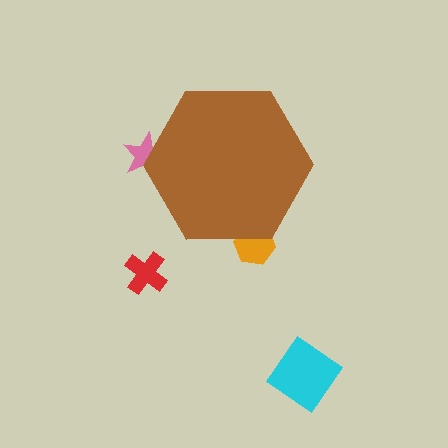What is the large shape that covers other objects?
A brown hexagon.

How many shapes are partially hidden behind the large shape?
2 shapes are partially hidden.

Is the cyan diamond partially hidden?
No, the cyan diamond is fully visible.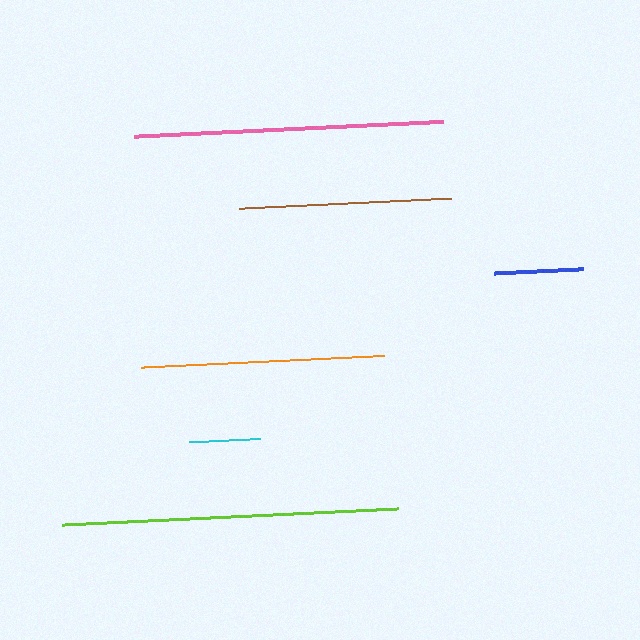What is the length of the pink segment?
The pink segment is approximately 309 pixels long.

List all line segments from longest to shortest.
From longest to shortest: lime, pink, orange, brown, blue, cyan.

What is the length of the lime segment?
The lime segment is approximately 336 pixels long.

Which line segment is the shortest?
The cyan line is the shortest at approximately 71 pixels.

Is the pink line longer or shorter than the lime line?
The lime line is longer than the pink line.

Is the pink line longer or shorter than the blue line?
The pink line is longer than the blue line.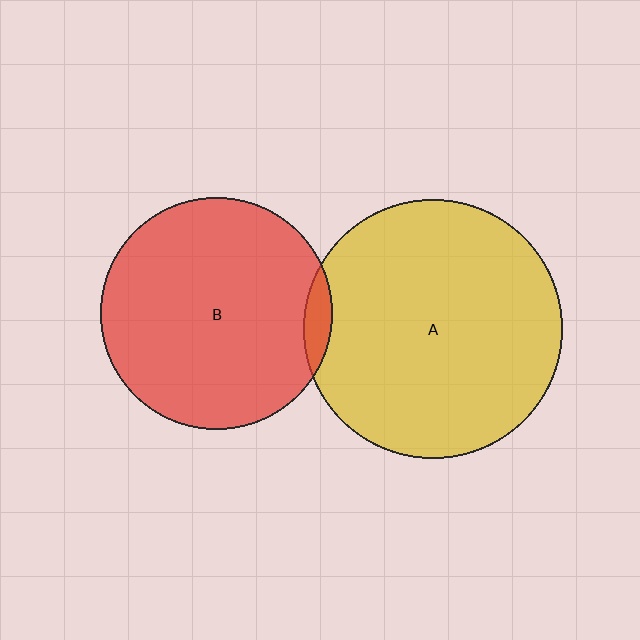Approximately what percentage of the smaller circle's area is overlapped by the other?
Approximately 5%.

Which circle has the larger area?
Circle A (yellow).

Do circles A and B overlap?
Yes.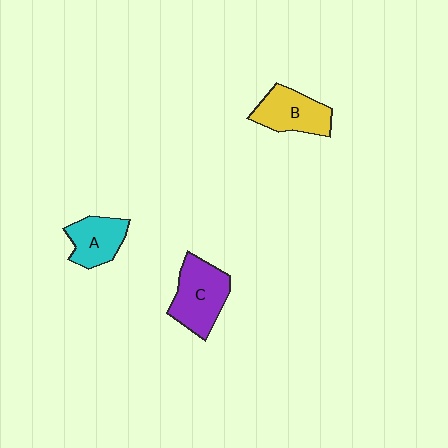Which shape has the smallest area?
Shape A (cyan).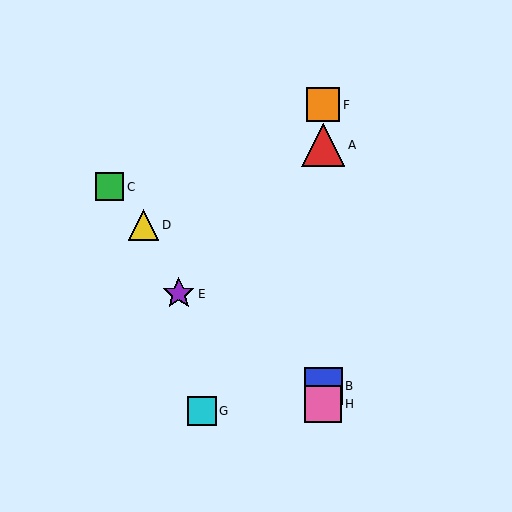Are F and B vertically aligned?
Yes, both are at x≈323.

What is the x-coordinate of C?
Object C is at x≈110.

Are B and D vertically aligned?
No, B is at x≈323 and D is at x≈144.